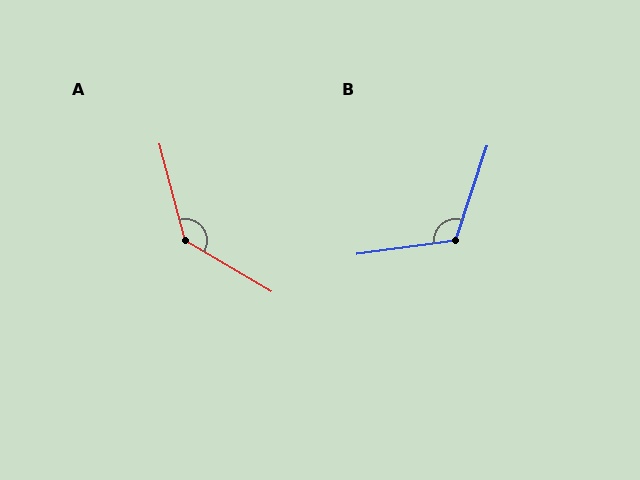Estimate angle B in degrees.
Approximately 116 degrees.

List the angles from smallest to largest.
B (116°), A (136°).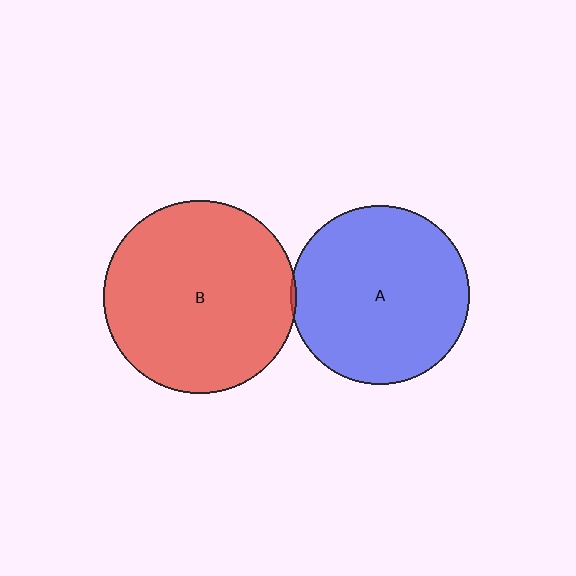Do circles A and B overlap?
Yes.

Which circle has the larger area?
Circle B (red).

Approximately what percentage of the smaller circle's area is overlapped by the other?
Approximately 5%.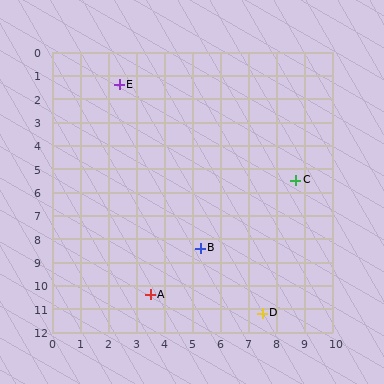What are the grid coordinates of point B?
Point B is at approximately (5.3, 8.4).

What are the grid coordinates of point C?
Point C is at approximately (8.7, 5.5).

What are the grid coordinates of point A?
Point A is at approximately (3.5, 10.4).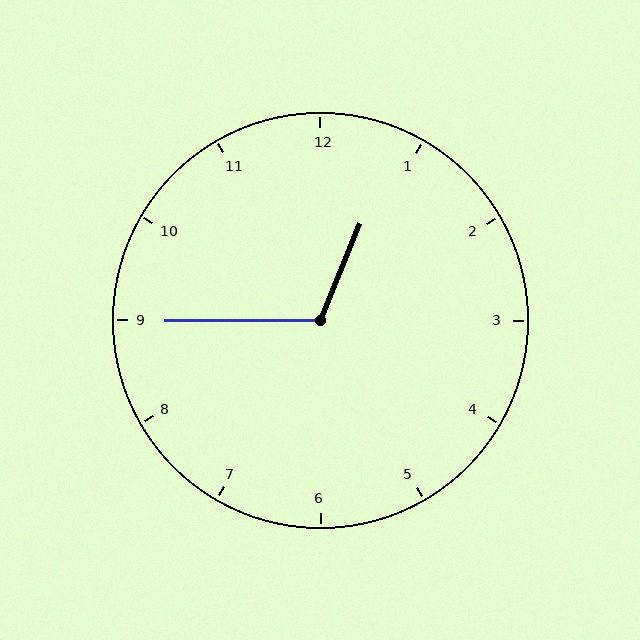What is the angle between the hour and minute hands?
Approximately 112 degrees.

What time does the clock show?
12:45.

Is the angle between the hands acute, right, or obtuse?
It is obtuse.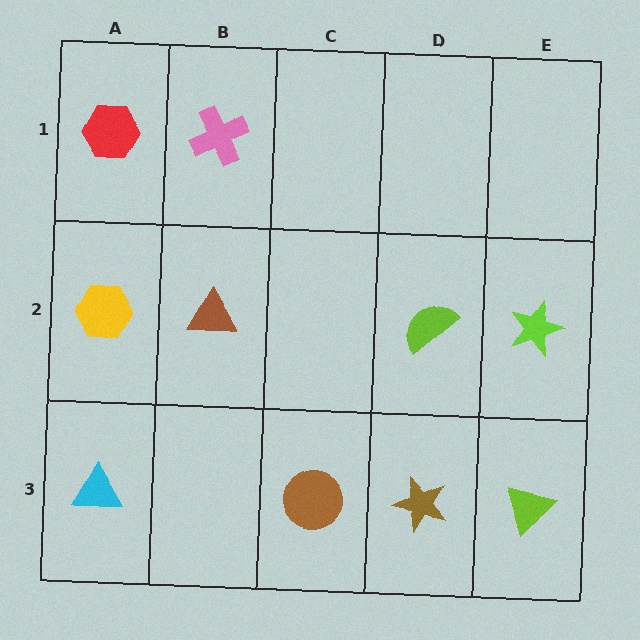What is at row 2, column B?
A brown triangle.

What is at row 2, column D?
A lime semicircle.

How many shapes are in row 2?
4 shapes.